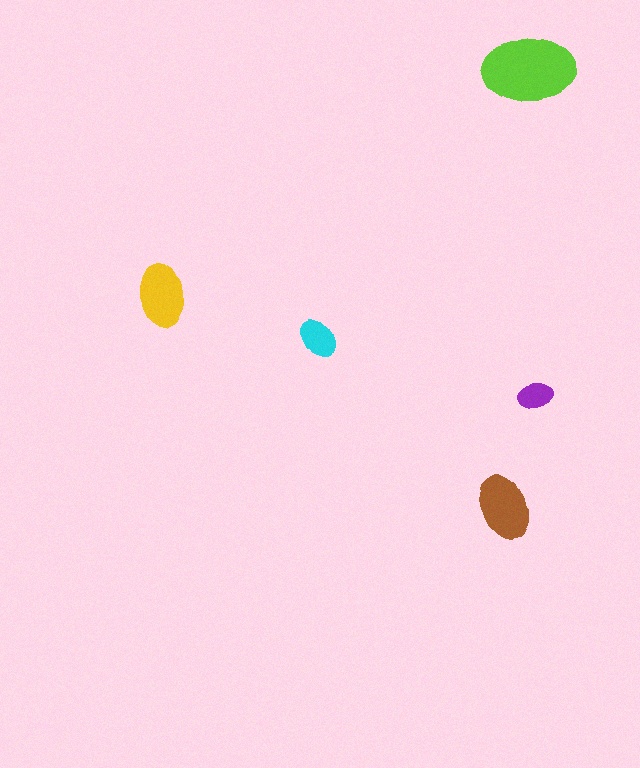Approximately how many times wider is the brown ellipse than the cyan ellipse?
About 1.5 times wider.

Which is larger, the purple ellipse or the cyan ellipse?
The cyan one.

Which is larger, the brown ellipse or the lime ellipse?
The lime one.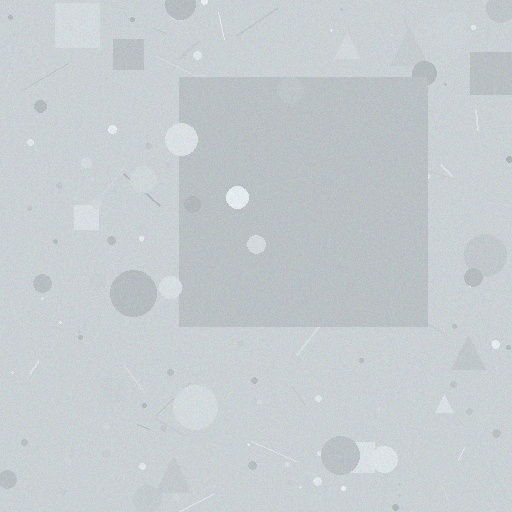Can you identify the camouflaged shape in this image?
The camouflaged shape is a square.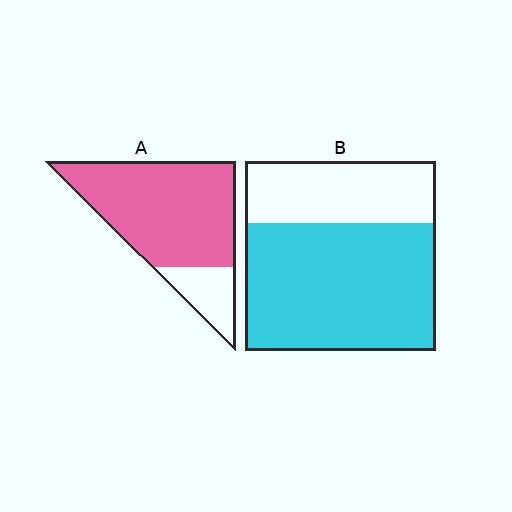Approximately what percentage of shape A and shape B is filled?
A is approximately 80% and B is approximately 65%.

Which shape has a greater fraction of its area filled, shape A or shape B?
Shape A.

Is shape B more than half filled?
Yes.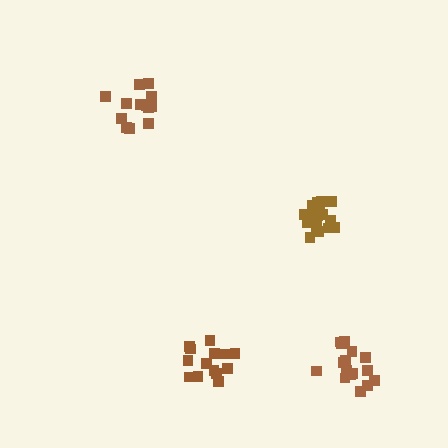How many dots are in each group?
Group 1: 17 dots, Group 2: 14 dots, Group 3: 17 dots, Group 4: 13 dots (61 total).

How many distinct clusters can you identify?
There are 4 distinct clusters.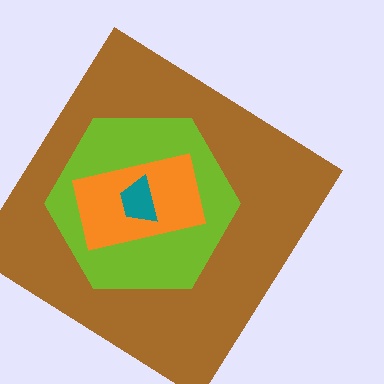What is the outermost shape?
The brown diamond.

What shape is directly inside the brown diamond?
The lime hexagon.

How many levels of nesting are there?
4.